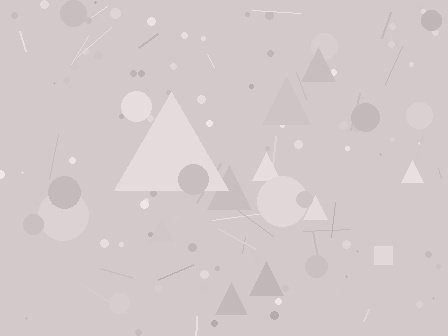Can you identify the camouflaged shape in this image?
The camouflaged shape is a triangle.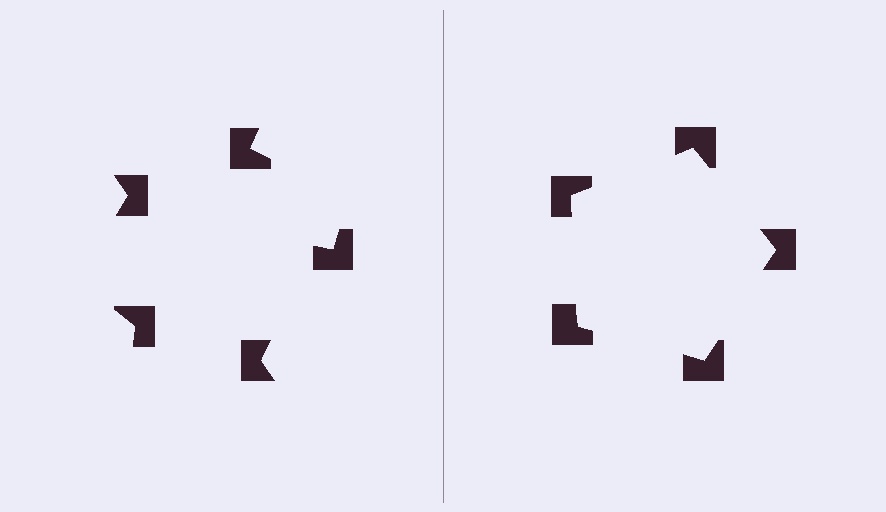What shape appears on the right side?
An illusory pentagon.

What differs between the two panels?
The notched squares are positioned identically on both sides; only the wedge orientations differ. On the right they align to a pentagon; on the left they are misaligned.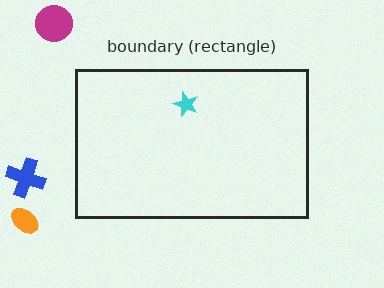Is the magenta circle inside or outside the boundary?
Outside.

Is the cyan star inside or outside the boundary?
Inside.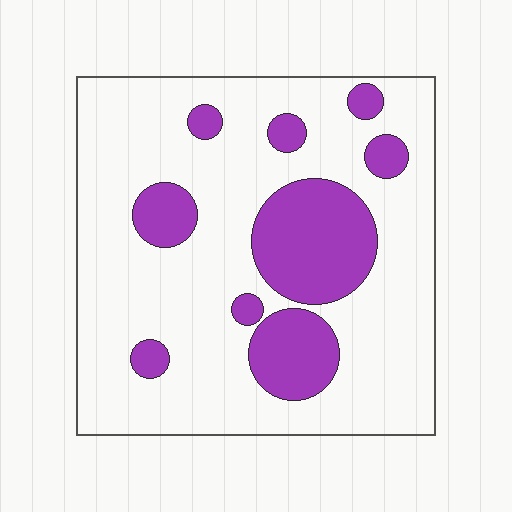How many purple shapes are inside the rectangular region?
9.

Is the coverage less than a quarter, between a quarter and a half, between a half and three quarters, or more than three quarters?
Less than a quarter.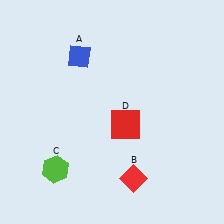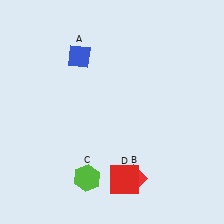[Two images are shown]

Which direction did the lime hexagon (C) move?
The lime hexagon (C) moved right.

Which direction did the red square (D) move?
The red square (D) moved down.